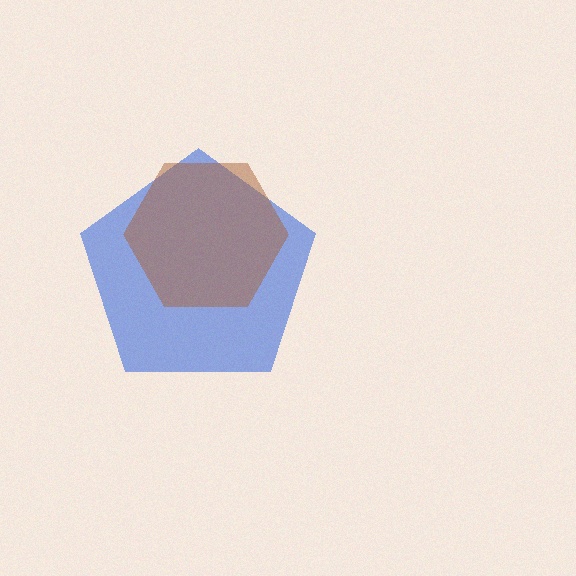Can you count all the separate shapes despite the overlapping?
Yes, there are 2 separate shapes.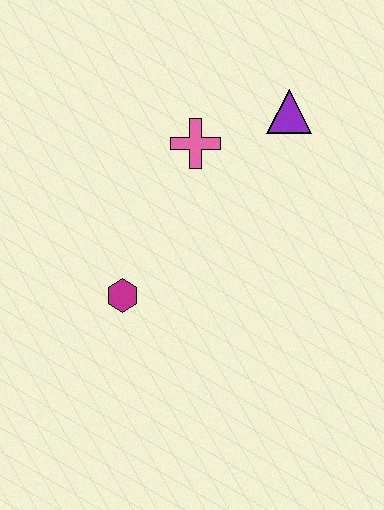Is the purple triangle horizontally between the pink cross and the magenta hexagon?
No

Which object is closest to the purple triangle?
The pink cross is closest to the purple triangle.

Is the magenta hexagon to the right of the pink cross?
No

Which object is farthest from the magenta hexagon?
The purple triangle is farthest from the magenta hexagon.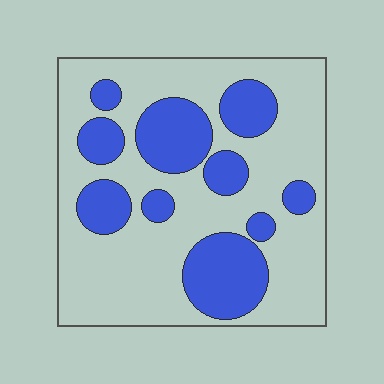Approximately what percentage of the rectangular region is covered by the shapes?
Approximately 30%.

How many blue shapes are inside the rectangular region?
10.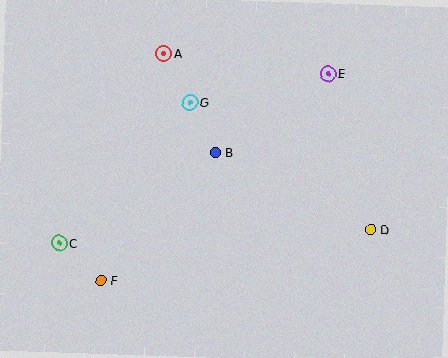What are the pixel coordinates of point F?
Point F is at (101, 281).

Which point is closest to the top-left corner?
Point A is closest to the top-left corner.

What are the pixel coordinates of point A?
Point A is at (164, 53).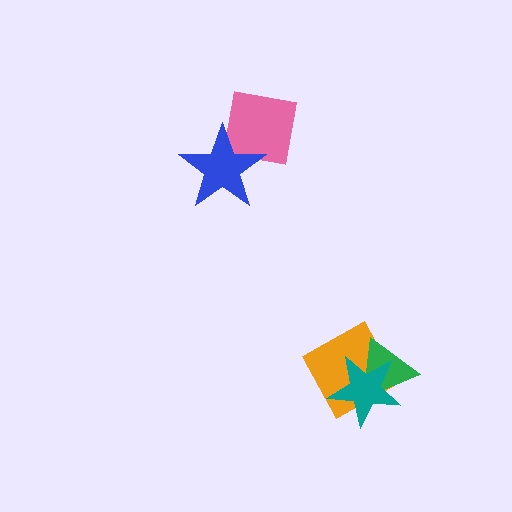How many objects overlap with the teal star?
2 objects overlap with the teal star.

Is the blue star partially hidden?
No, no other shape covers it.